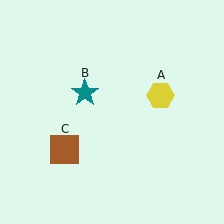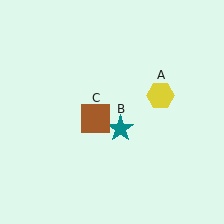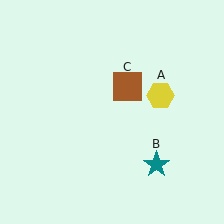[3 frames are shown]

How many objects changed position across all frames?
2 objects changed position: teal star (object B), brown square (object C).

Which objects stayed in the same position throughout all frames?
Yellow hexagon (object A) remained stationary.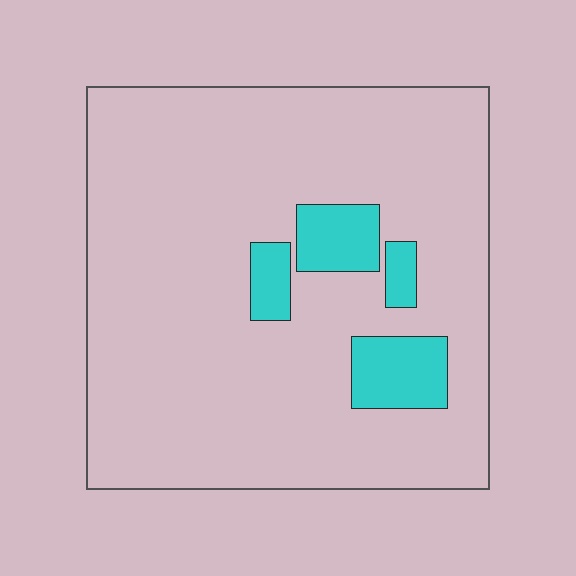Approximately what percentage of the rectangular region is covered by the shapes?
Approximately 10%.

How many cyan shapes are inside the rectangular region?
4.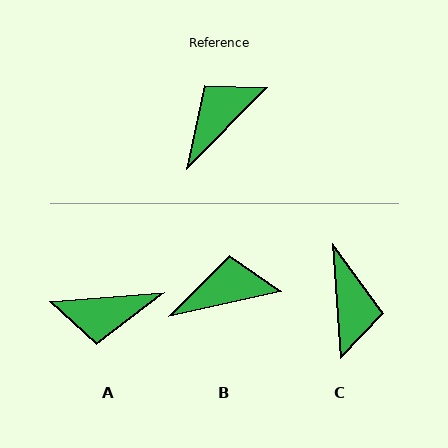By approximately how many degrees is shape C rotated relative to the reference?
Approximately 131 degrees clockwise.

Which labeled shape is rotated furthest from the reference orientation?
A, about 139 degrees away.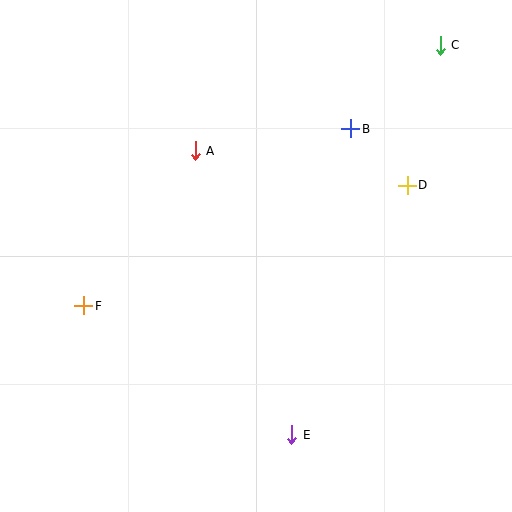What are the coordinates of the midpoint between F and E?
The midpoint between F and E is at (188, 370).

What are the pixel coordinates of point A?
Point A is at (195, 151).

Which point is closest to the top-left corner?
Point A is closest to the top-left corner.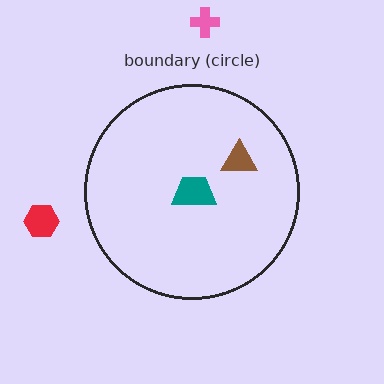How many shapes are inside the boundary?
2 inside, 2 outside.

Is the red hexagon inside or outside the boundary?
Outside.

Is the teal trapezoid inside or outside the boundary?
Inside.